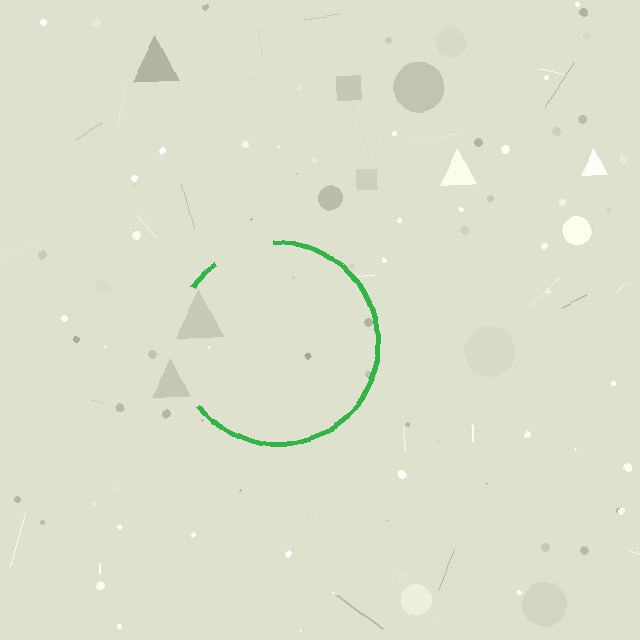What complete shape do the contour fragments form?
The contour fragments form a circle.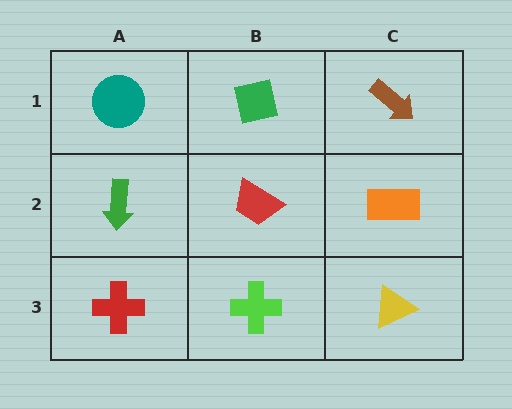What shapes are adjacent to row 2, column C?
A brown arrow (row 1, column C), a yellow triangle (row 3, column C), a red trapezoid (row 2, column B).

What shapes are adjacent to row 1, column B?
A red trapezoid (row 2, column B), a teal circle (row 1, column A), a brown arrow (row 1, column C).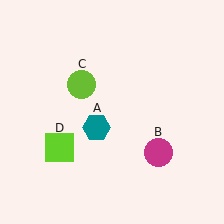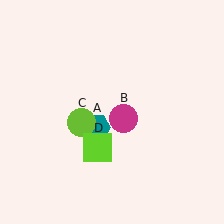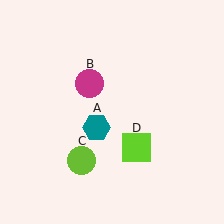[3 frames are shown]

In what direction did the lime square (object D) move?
The lime square (object D) moved right.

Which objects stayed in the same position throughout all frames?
Teal hexagon (object A) remained stationary.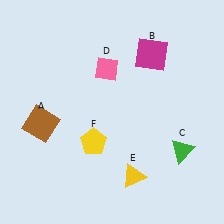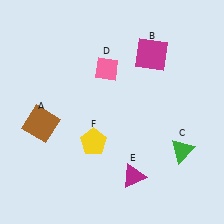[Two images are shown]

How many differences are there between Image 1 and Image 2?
There is 1 difference between the two images.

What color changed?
The triangle (E) changed from yellow in Image 1 to magenta in Image 2.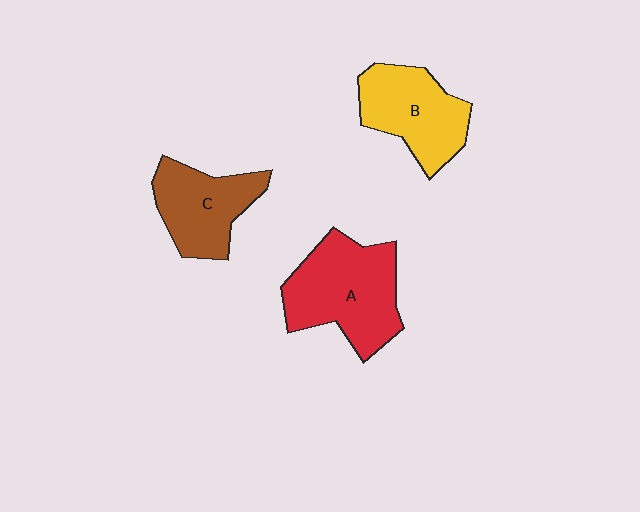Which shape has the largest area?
Shape A (red).